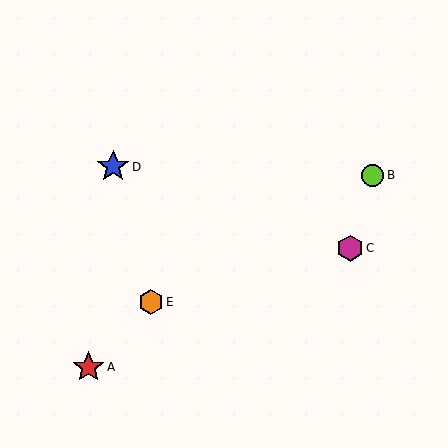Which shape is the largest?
The blue star (labeled D) is the largest.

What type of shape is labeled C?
Shape C is a magenta hexagon.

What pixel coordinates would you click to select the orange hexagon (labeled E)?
Click at (151, 302) to select the orange hexagon E.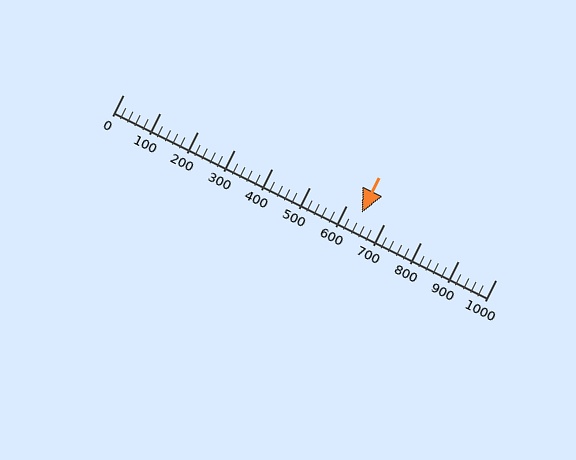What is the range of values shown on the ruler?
The ruler shows values from 0 to 1000.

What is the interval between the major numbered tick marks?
The major tick marks are spaced 100 units apart.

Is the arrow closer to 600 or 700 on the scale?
The arrow is closer to 600.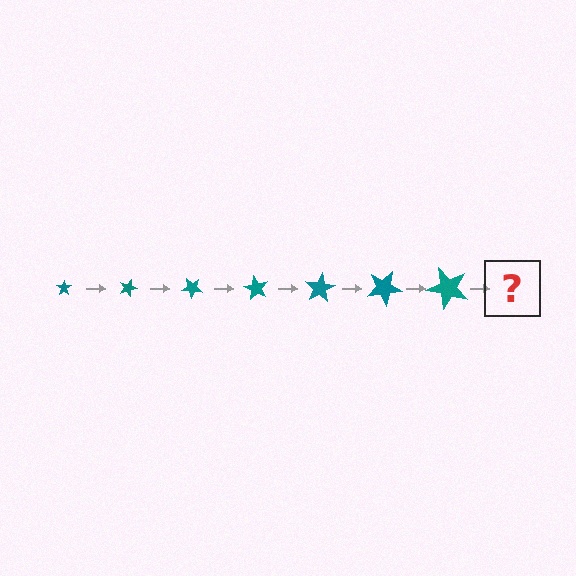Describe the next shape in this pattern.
It should be a star, larger than the previous one and rotated 140 degrees from the start.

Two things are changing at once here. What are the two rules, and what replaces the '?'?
The two rules are that the star grows larger each step and it rotates 20 degrees each step. The '?' should be a star, larger than the previous one and rotated 140 degrees from the start.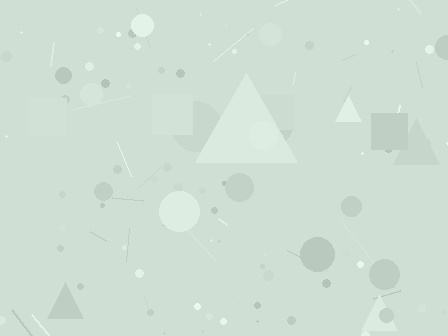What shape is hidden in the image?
A triangle is hidden in the image.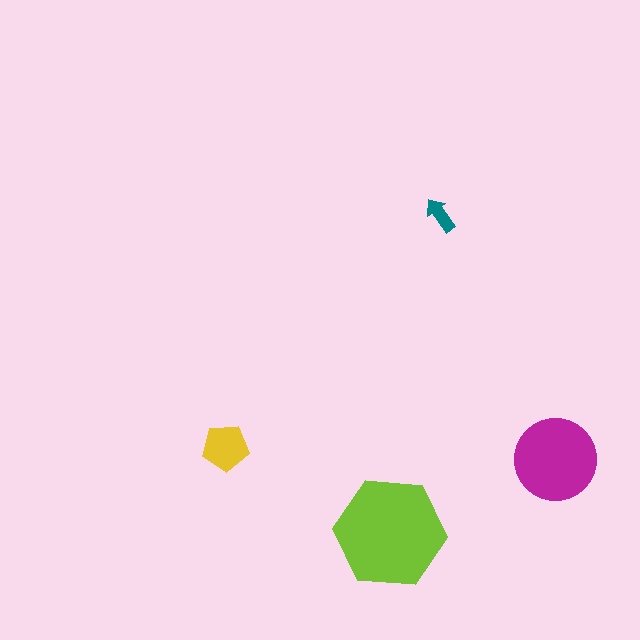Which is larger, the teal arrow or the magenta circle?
The magenta circle.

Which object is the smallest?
The teal arrow.